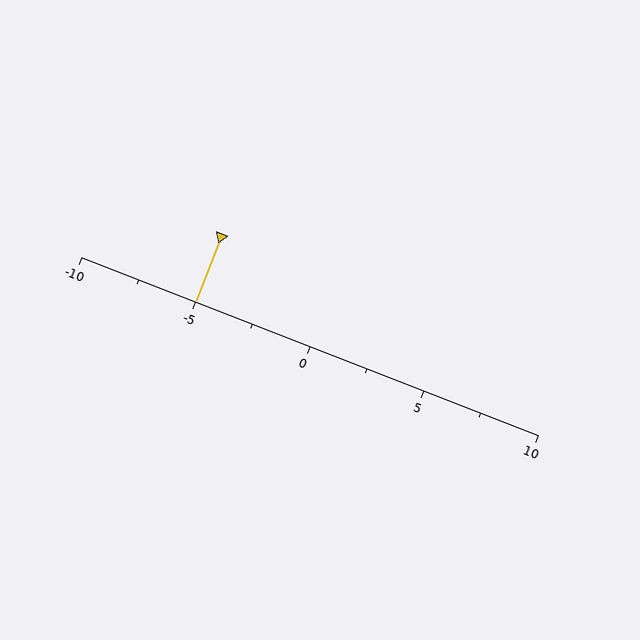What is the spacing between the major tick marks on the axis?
The major ticks are spaced 5 apart.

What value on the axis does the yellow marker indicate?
The marker indicates approximately -5.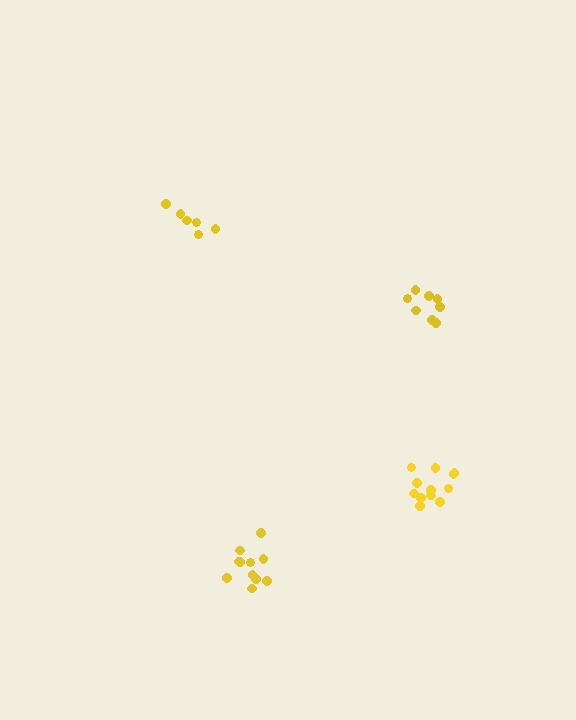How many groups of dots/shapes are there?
There are 4 groups.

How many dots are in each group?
Group 1: 6 dots, Group 2: 8 dots, Group 3: 11 dots, Group 4: 12 dots (37 total).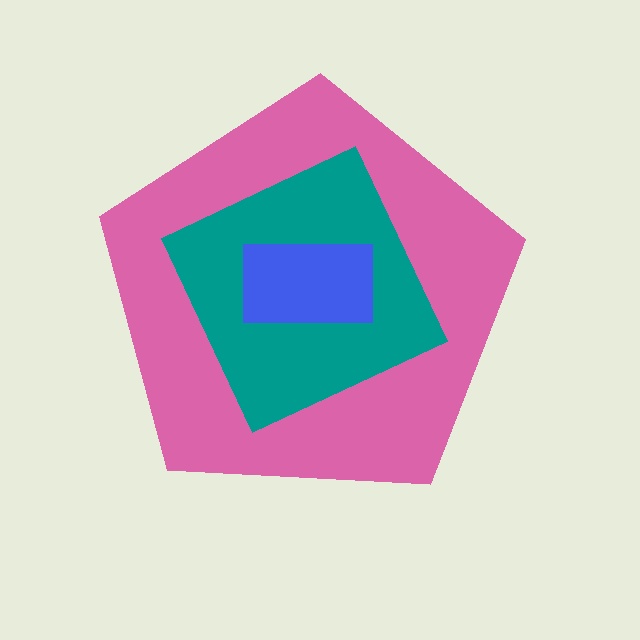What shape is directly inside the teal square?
The blue rectangle.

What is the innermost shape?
The blue rectangle.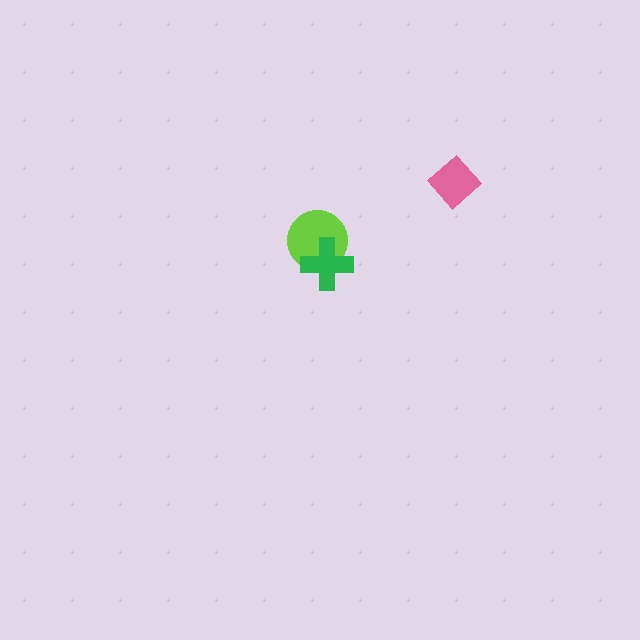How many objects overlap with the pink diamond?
0 objects overlap with the pink diamond.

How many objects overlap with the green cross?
1 object overlaps with the green cross.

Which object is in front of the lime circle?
The green cross is in front of the lime circle.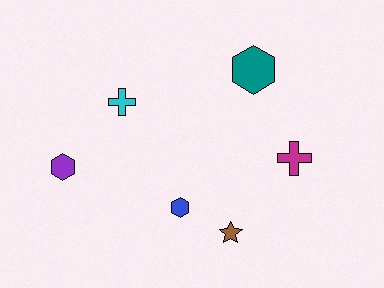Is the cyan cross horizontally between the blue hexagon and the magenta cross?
No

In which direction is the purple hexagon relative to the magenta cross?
The purple hexagon is to the left of the magenta cross.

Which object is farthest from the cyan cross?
The magenta cross is farthest from the cyan cross.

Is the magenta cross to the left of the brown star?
No